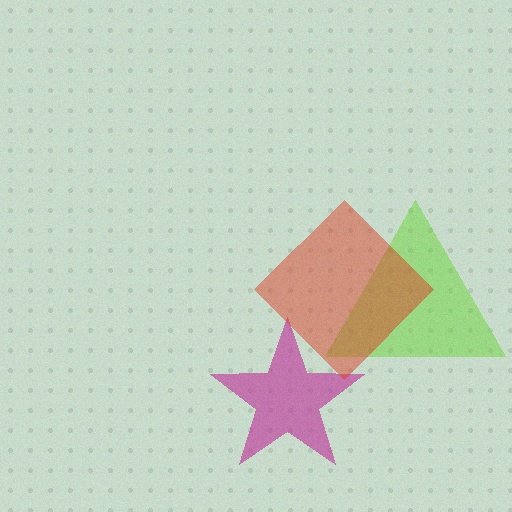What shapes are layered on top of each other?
The layered shapes are: a magenta star, a lime triangle, a red diamond.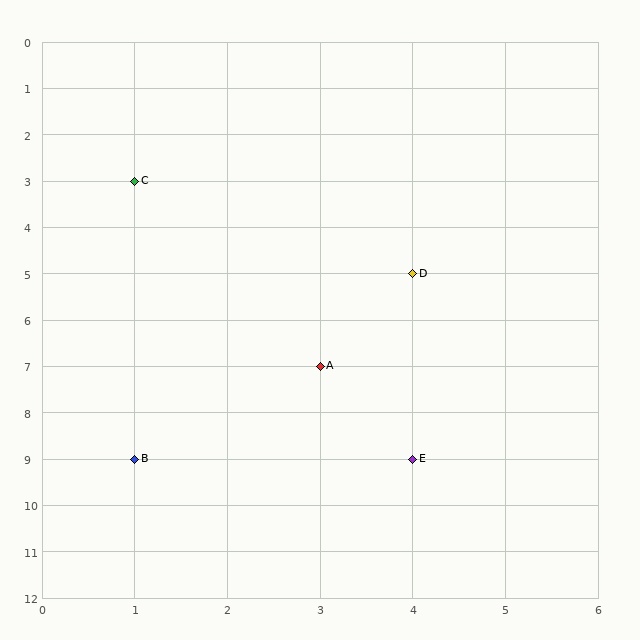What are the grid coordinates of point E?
Point E is at grid coordinates (4, 9).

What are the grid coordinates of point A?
Point A is at grid coordinates (3, 7).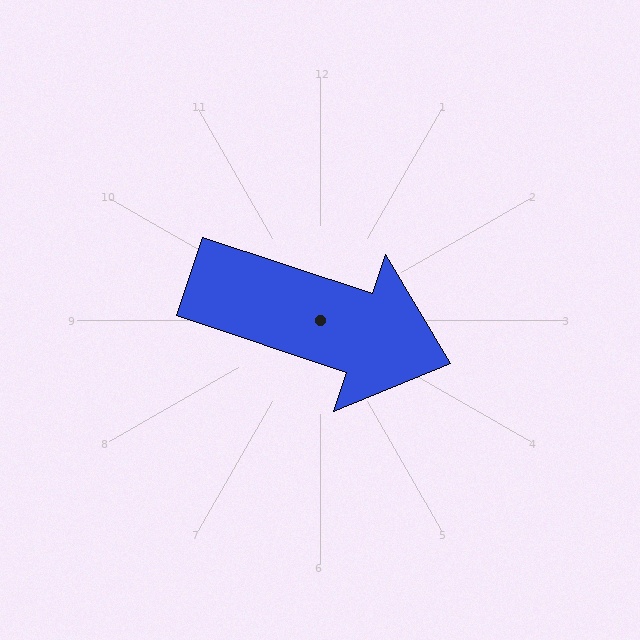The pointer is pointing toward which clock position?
Roughly 4 o'clock.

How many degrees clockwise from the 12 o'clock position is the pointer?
Approximately 108 degrees.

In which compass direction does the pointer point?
East.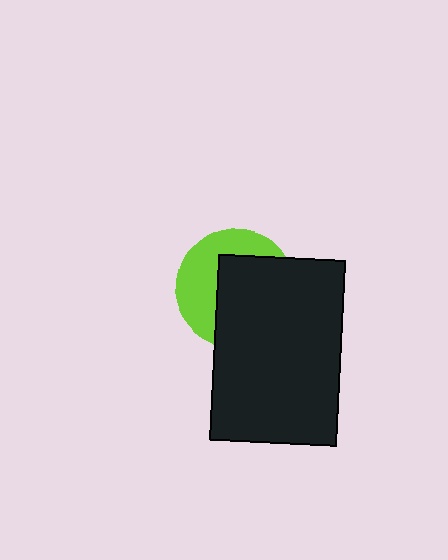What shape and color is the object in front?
The object in front is a black rectangle.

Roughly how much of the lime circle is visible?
A small part of it is visible (roughly 43%).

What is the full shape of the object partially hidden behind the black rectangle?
The partially hidden object is a lime circle.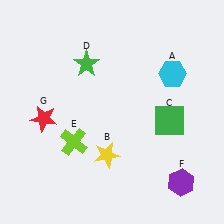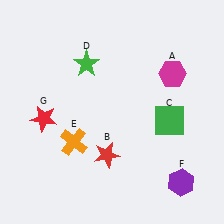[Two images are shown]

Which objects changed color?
A changed from cyan to magenta. B changed from yellow to red. E changed from lime to orange.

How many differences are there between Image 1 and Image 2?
There are 3 differences between the two images.